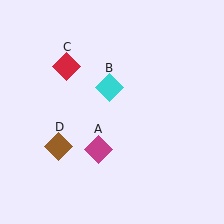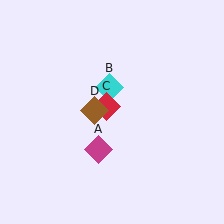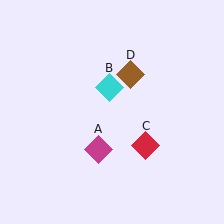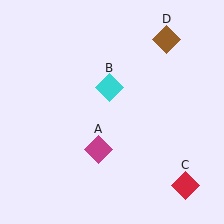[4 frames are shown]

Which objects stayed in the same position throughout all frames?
Magenta diamond (object A) and cyan diamond (object B) remained stationary.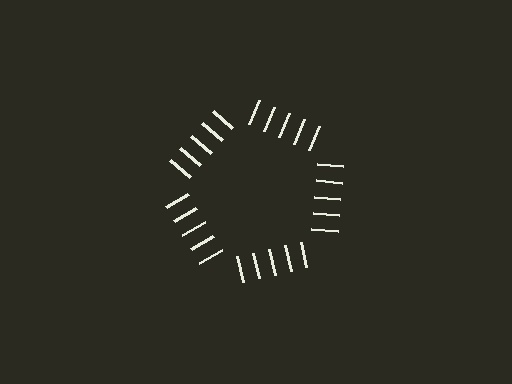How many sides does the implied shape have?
5 sides — the line-ends trace a pentagon.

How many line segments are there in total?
25 — 5 along each of the 5 edges.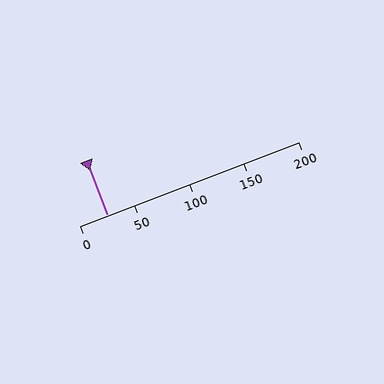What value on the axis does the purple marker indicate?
The marker indicates approximately 25.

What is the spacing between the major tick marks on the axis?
The major ticks are spaced 50 apart.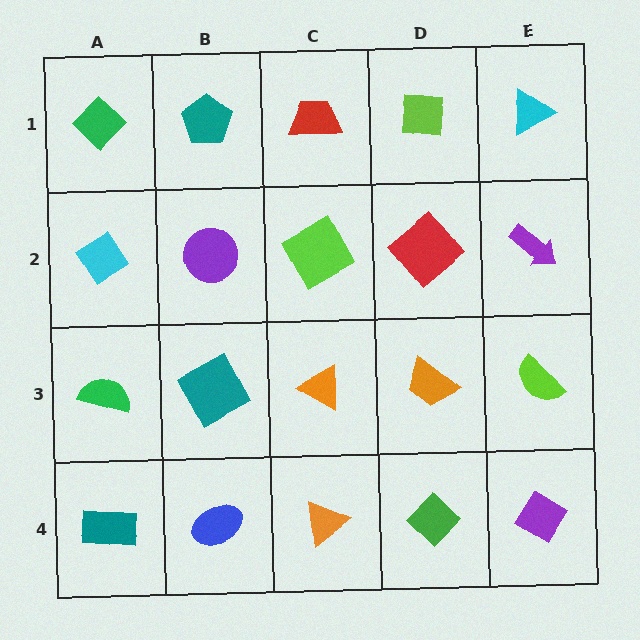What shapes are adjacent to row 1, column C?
A lime square (row 2, column C), a teal pentagon (row 1, column B), a lime square (row 1, column D).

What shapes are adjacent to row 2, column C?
A red trapezoid (row 1, column C), an orange triangle (row 3, column C), a purple circle (row 2, column B), a red diamond (row 2, column D).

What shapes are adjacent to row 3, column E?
A purple arrow (row 2, column E), a purple diamond (row 4, column E), an orange trapezoid (row 3, column D).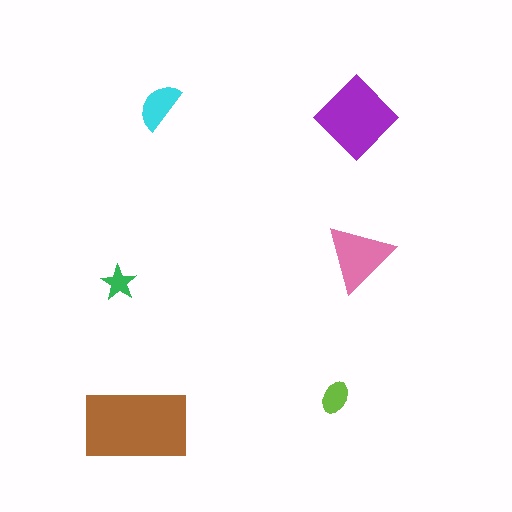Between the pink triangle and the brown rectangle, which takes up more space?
The brown rectangle.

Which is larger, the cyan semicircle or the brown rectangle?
The brown rectangle.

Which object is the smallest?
The green star.